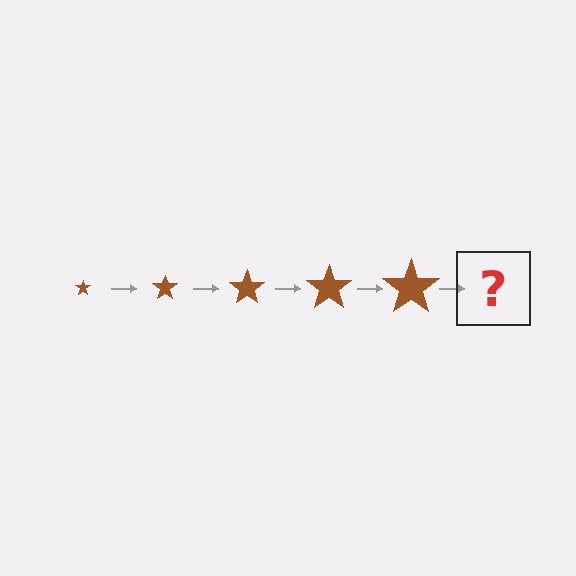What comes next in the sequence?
The next element should be a brown star, larger than the previous one.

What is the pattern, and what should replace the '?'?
The pattern is that the star gets progressively larger each step. The '?' should be a brown star, larger than the previous one.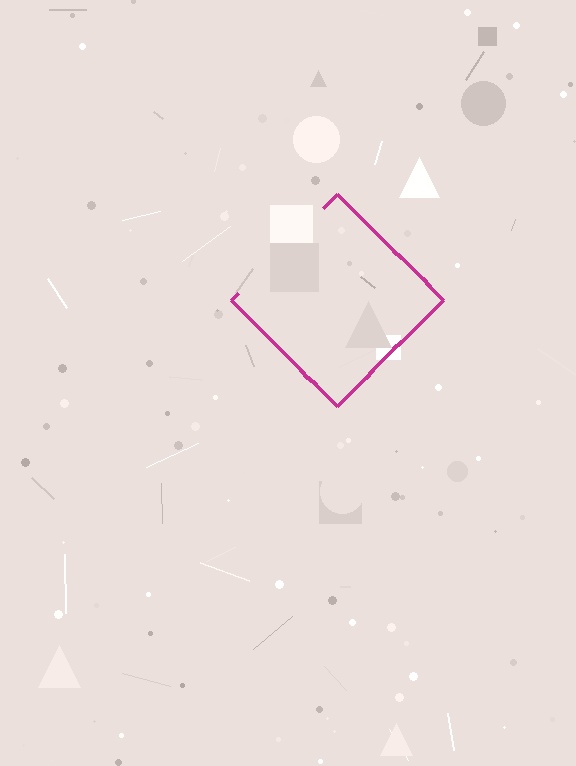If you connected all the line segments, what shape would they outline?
They would outline a diamond.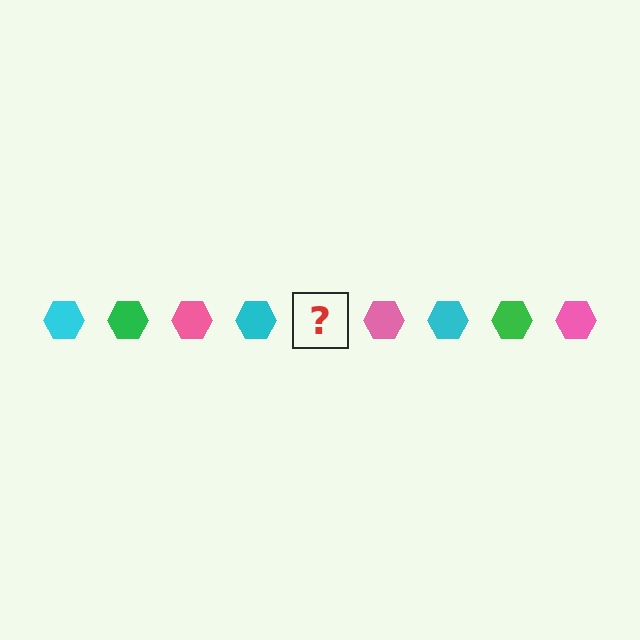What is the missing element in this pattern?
The missing element is a green hexagon.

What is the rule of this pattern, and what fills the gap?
The rule is that the pattern cycles through cyan, green, pink hexagons. The gap should be filled with a green hexagon.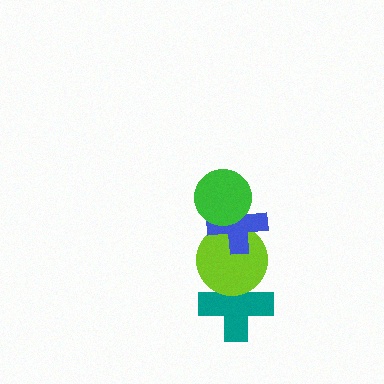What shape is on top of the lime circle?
The blue cross is on top of the lime circle.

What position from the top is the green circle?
The green circle is 1st from the top.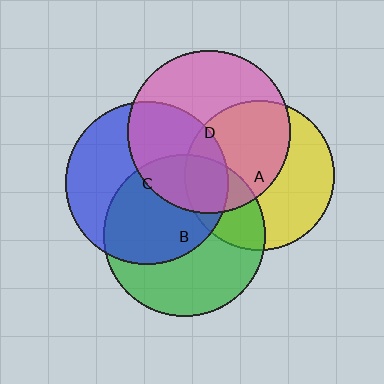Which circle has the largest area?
Circle D (pink).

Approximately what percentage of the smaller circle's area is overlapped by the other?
Approximately 20%.